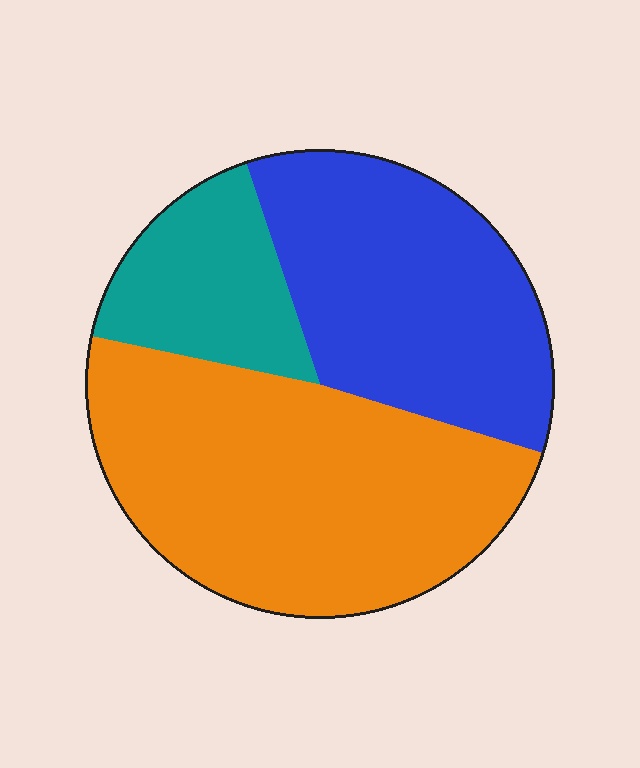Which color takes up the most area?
Orange, at roughly 50%.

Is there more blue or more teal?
Blue.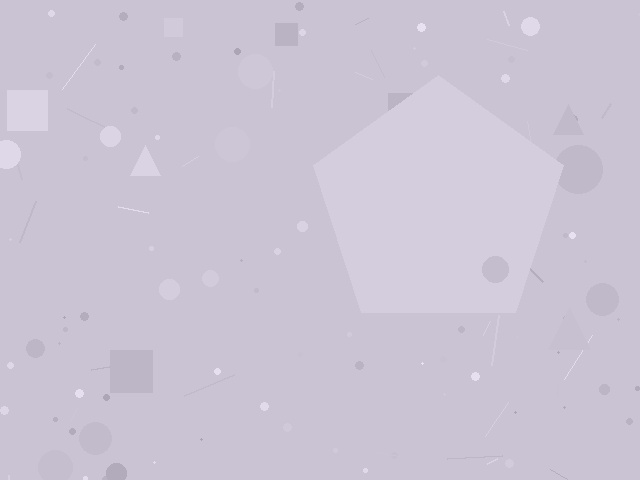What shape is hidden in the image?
A pentagon is hidden in the image.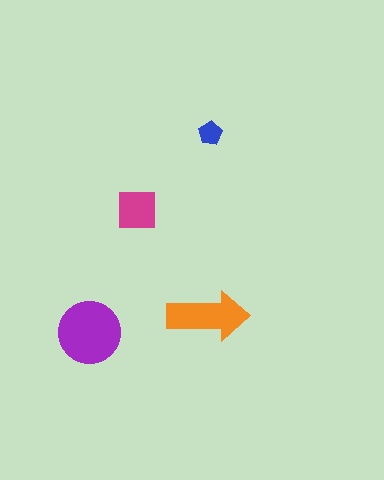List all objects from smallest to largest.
The blue pentagon, the magenta square, the orange arrow, the purple circle.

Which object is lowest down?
The purple circle is bottommost.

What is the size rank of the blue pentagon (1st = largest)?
4th.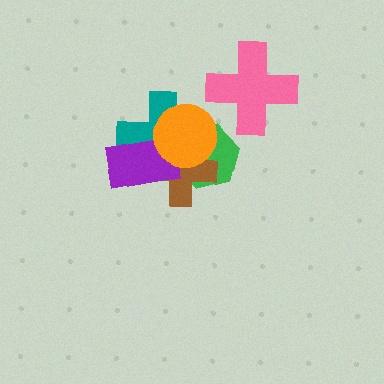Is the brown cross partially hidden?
Yes, it is partially covered by another shape.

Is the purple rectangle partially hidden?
Yes, it is partially covered by another shape.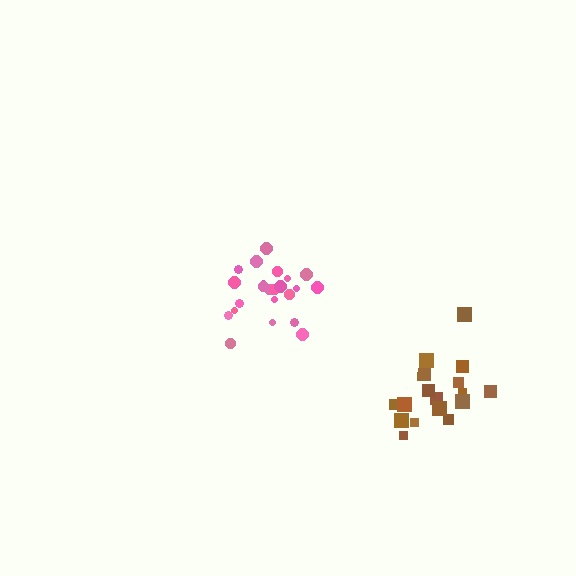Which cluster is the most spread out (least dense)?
Brown.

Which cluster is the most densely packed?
Pink.